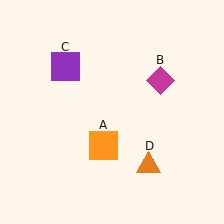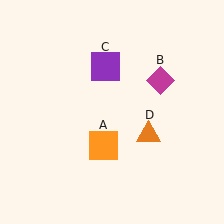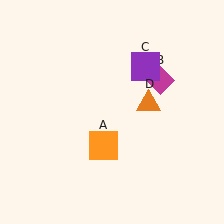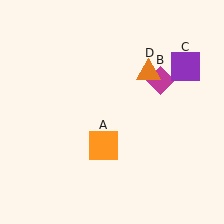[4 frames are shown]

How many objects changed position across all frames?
2 objects changed position: purple square (object C), orange triangle (object D).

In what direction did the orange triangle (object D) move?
The orange triangle (object D) moved up.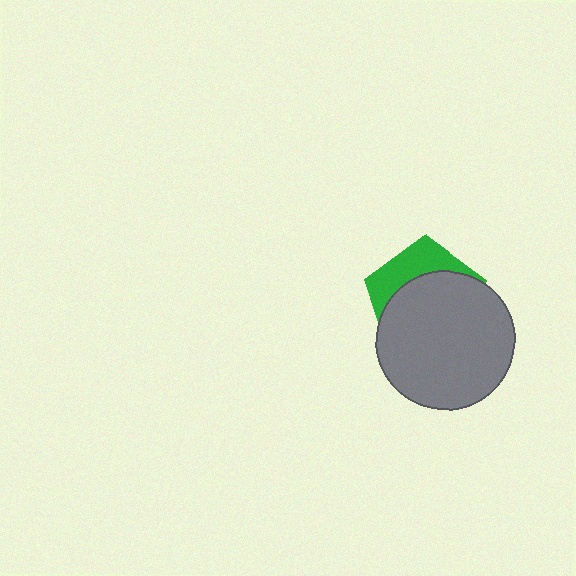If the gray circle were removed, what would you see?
You would see the complete green pentagon.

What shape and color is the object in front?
The object in front is a gray circle.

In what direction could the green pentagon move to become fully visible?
The green pentagon could move up. That would shift it out from behind the gray circle entirely.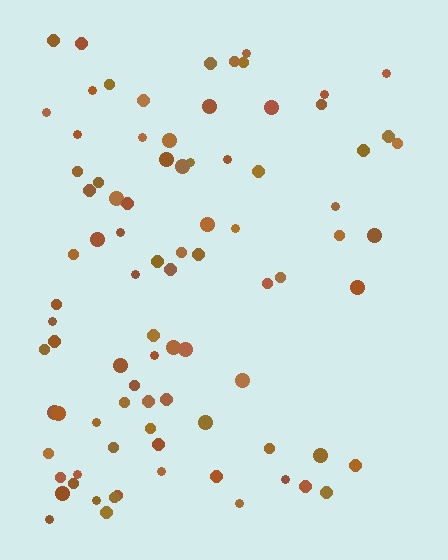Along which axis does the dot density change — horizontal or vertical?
Horizontal.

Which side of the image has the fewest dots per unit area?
The right.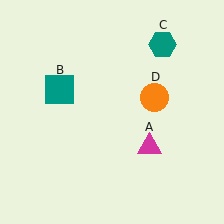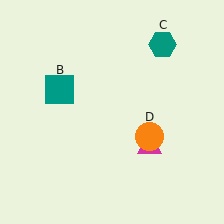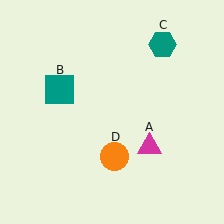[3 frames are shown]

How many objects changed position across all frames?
1 object changed position: orange circle (object D).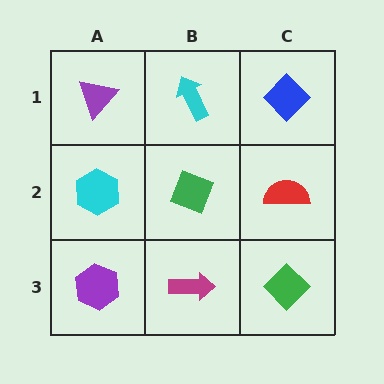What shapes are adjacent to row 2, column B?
A cyan arrow (row 1, column B), a magenta arrow (row 3, column B), a cyan hexagon (row 2, column A), a red semicircle (row 2, column C).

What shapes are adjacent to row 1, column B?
A green diamond (row 2, column B), a purple triangle (row 1, column A), a blue diamond (row 1, column C).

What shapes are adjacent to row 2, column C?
A blue diamond (row 1, column C), a green diamond (row 3, column C), a green diamond (row 2, column B).